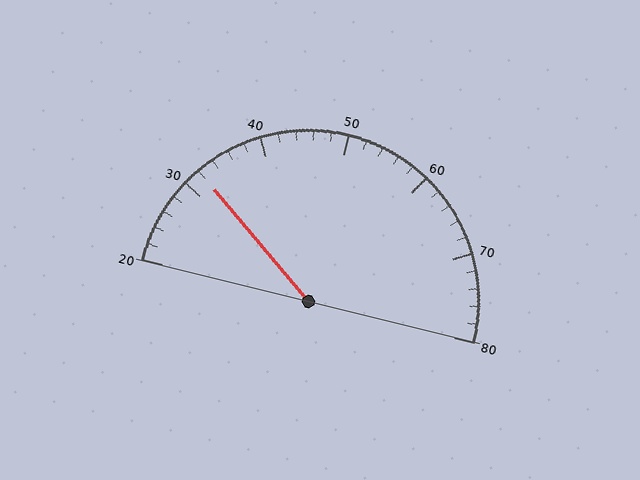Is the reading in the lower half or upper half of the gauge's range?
The reading is in the lower half of the range (20 to 80).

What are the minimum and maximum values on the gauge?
The gauge ranges from 20 to 80.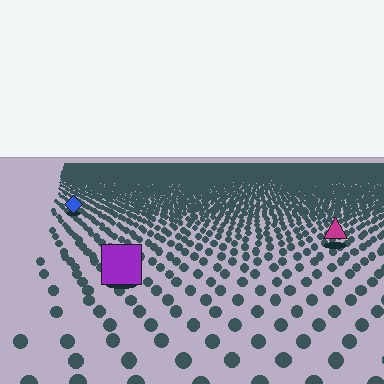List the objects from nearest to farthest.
From nearest to farthest: the purple square, the magenta triangle, the blue diamond.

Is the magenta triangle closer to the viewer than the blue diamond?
Yes. The magenta triangle is closer — you can tell from the texture gradient: the ground texture is coarser near it.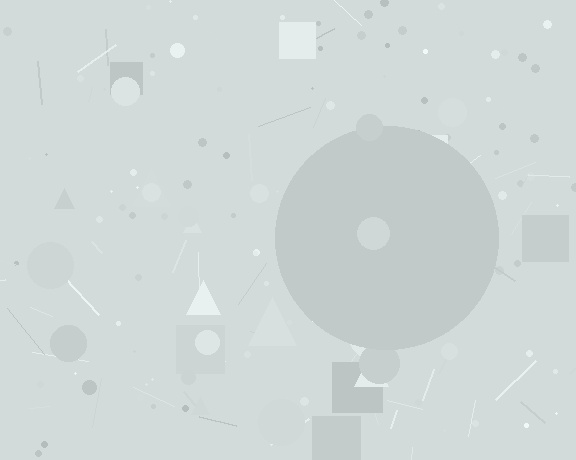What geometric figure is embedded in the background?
A circle is embedded in the background.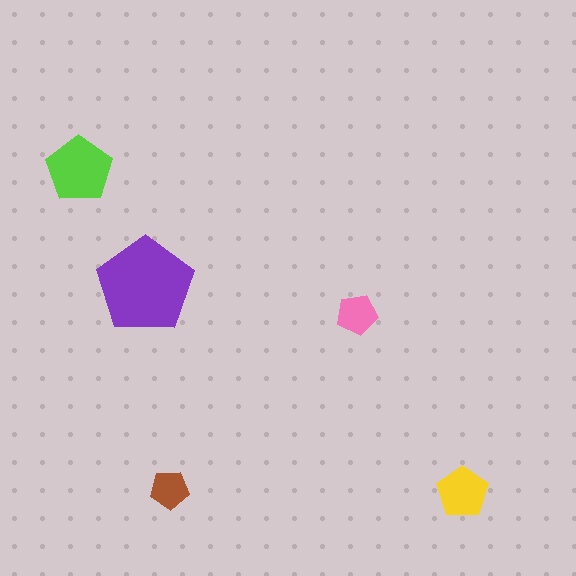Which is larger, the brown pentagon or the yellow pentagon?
The yellow one.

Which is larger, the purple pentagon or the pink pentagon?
The purple one.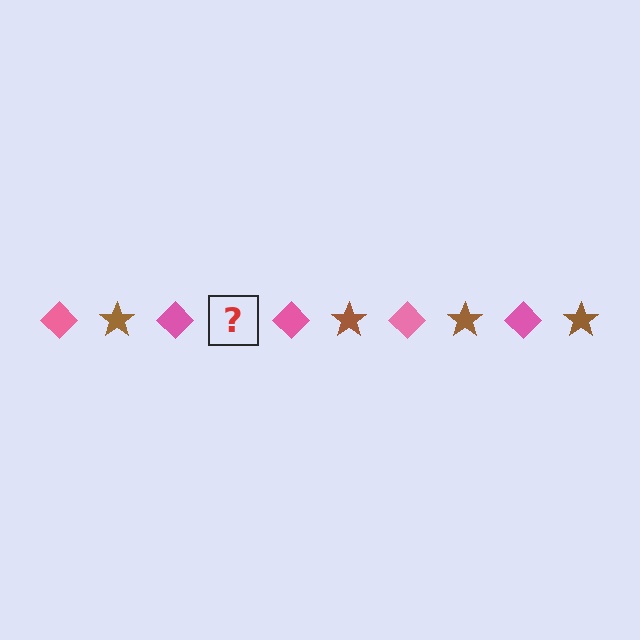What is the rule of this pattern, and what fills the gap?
The rule is that the pattern alternates between pink diamond and brown star. The gap should be filled with a brown star.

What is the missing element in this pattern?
The missing element is a brown star.